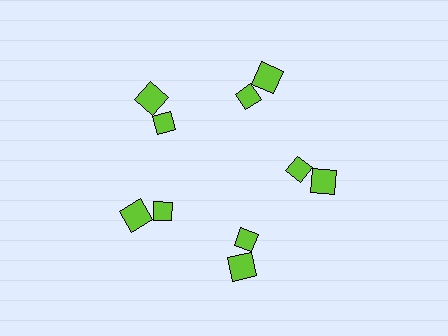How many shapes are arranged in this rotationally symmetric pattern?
There are 10 shapes, arranged in 5 groups of 2.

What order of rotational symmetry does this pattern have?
This pattern has 5-fold rotational symmetry.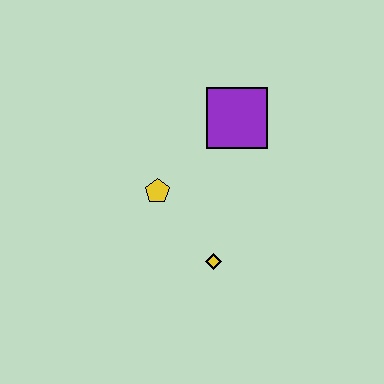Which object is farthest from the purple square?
The yellow diamond is farthest from the purple square.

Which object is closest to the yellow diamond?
The yellow pentagon is closest to the yellow diamond.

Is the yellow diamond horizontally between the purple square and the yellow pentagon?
Yes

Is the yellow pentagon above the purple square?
No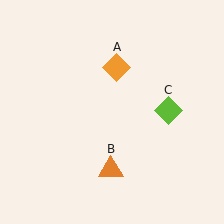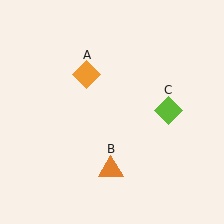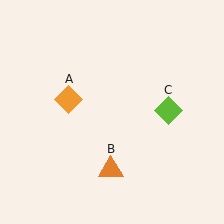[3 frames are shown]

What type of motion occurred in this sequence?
The orange diamond (object A) rotated counterclockwise around the center of the scene.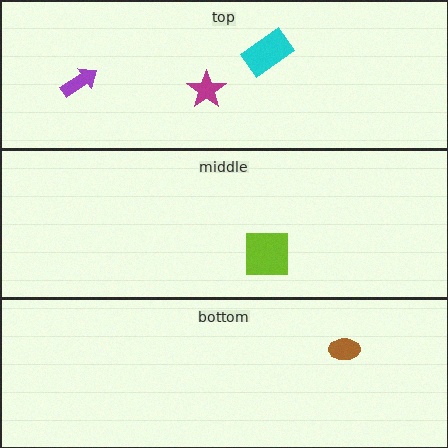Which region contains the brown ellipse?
The bottom region.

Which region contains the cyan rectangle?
The top region.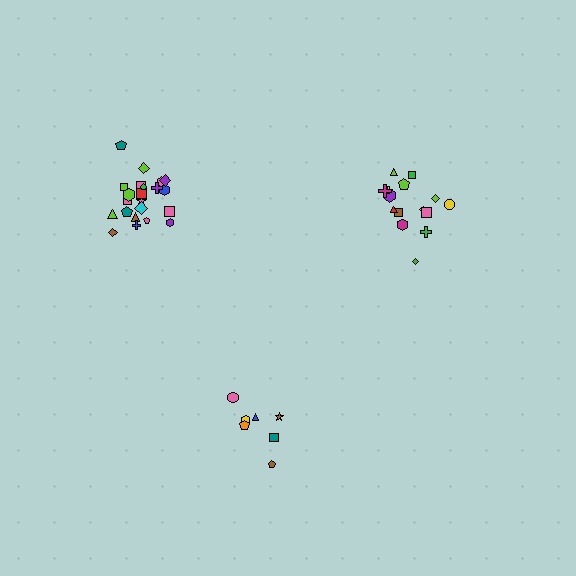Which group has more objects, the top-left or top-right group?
The top-left group.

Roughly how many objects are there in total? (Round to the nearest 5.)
Roughly 45 objects in total.